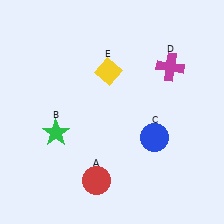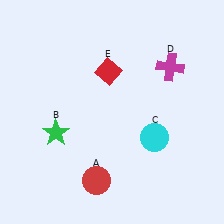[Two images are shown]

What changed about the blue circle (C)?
In Image 1, C is blue. In Image 2, it changed to cyan.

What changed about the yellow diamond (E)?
In Image 1, E is yellow. In Image 2, it changed to red.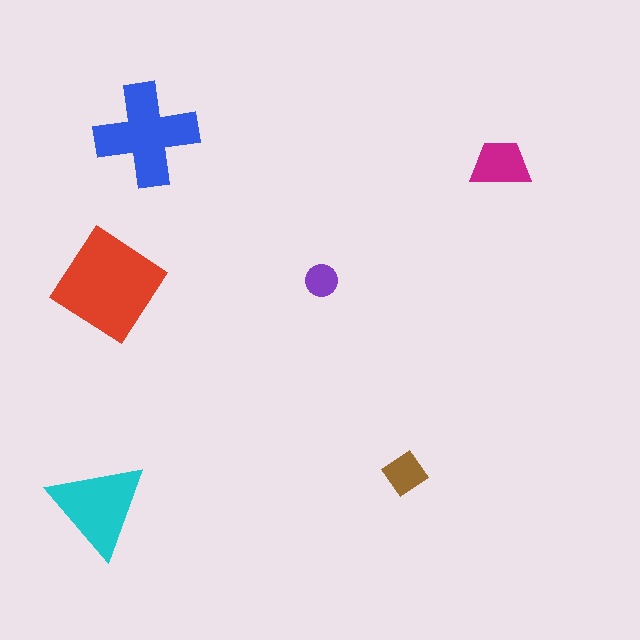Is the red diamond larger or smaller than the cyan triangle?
Larger.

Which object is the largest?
The red diamond.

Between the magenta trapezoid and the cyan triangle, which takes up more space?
The cyan triangle.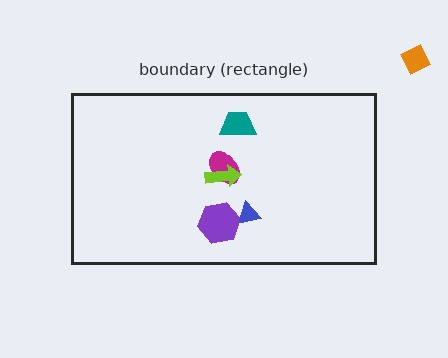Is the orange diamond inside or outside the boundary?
Outside.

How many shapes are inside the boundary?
5 inside, 1 outside.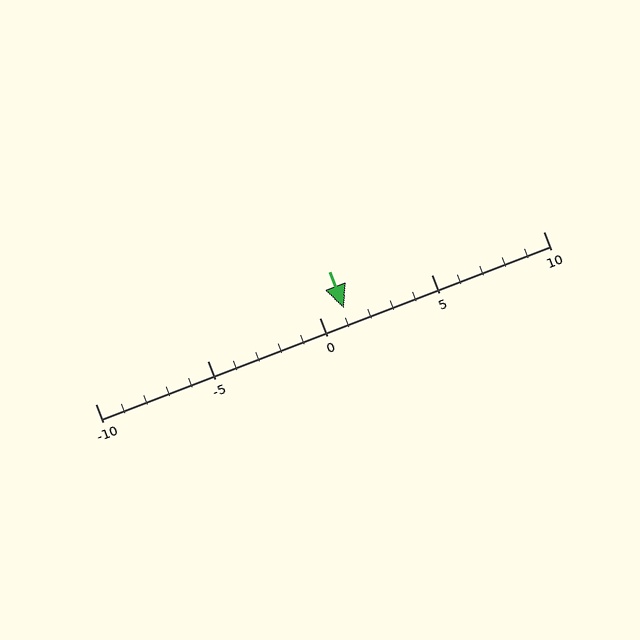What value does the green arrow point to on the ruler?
The green arrow points to approximately 1.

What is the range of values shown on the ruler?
The ruler shows values from -10 to 10.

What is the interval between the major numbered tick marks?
The major tick marks are spaced 5 units apart.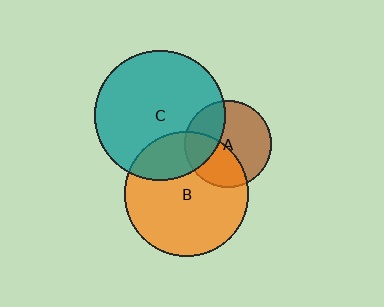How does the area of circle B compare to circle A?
Approximately 2.0 times.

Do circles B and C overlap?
Yes.